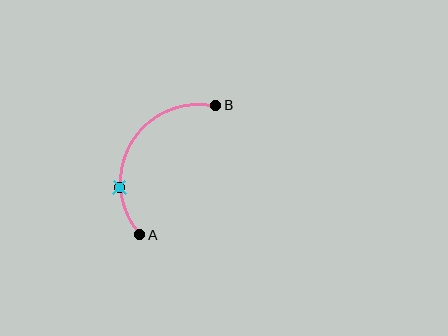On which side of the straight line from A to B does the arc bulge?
The arc bulges to the left of the straight line connecting A and B.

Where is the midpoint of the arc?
The arc midpoint is the point on the curve farthest from the straight line joining A and B. It sits to the left of that line.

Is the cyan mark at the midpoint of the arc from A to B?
No. The cyan mark lies on the arc but is closer to endpoint A. The arc midpoint would be at the point on the curve equidistant along the arc from both A and B.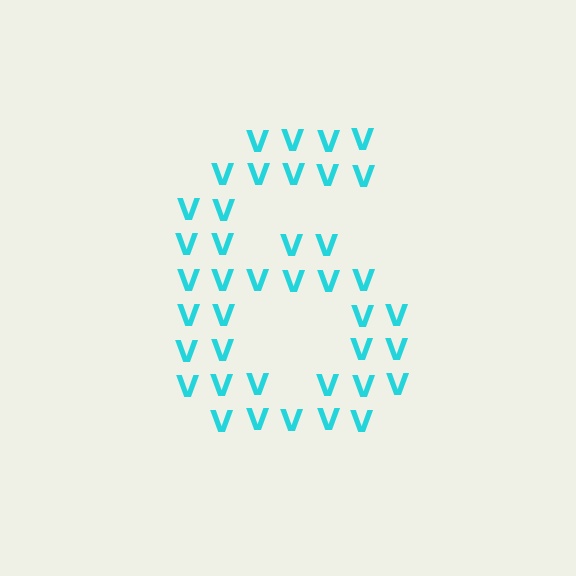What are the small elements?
The small elements are letter V's.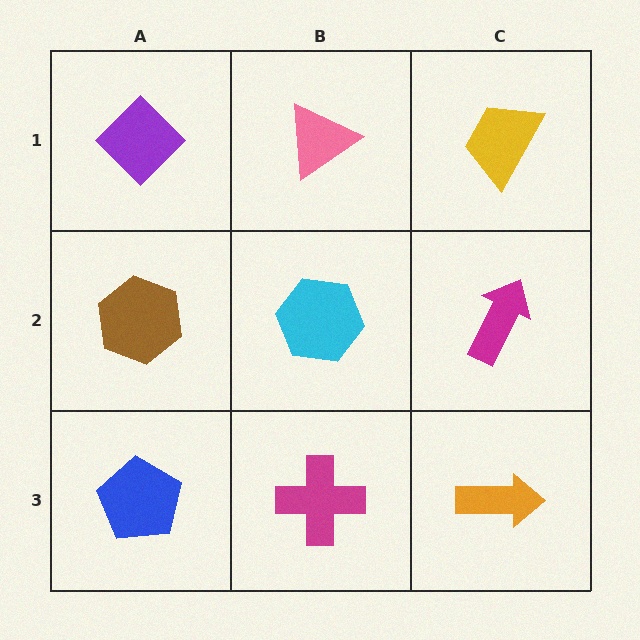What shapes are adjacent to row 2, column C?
A yellow trapezoid (row 1, column C), an orange arrow (row 3, column C), a cyan hexagon (row 2, column B).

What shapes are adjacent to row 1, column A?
A brown hexagon (row 2, column A), a pink triangle (row 1, column B).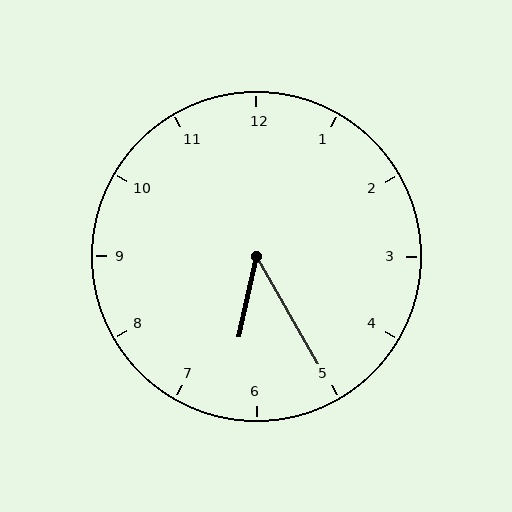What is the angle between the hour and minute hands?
Approximately 42 degrees.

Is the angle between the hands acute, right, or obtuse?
It is acute.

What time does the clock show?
6:25.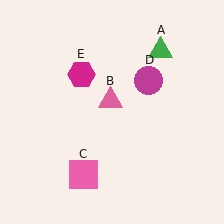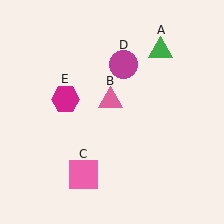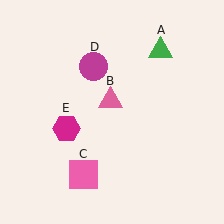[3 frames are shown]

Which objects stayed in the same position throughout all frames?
Green triangle (object A) and pink triangle (object B) and pink square (object C) remained stationary.